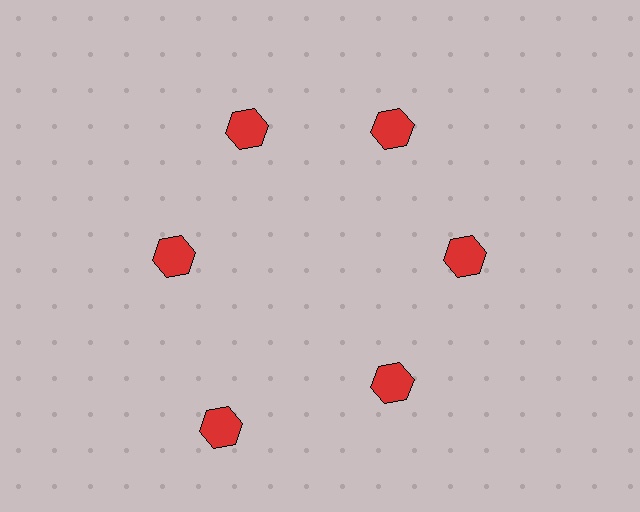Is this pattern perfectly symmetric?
No. The 6 red hexagons are arranged in a ring, but one element near the 7 o'clock position is pushed outward from the center, breaking the 6-fold rotational symmetry.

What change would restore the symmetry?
The symmetry would be restored by moving it inward, back onto the ring so that all 6 hexagons sit at equal angles and equal distance from the center.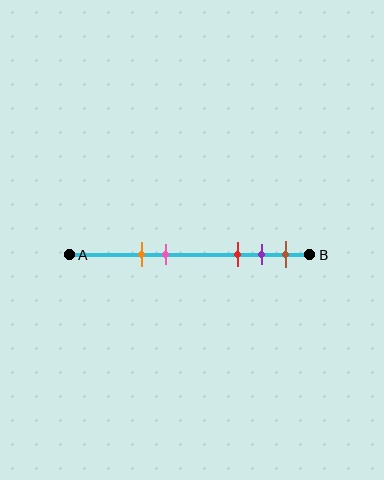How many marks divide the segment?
There are 5 marks dividing the segment.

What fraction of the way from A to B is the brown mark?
The brown mark is approximately 90% (0.9) of the way from A to B.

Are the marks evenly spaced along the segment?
No, the marks are not evenly spaced.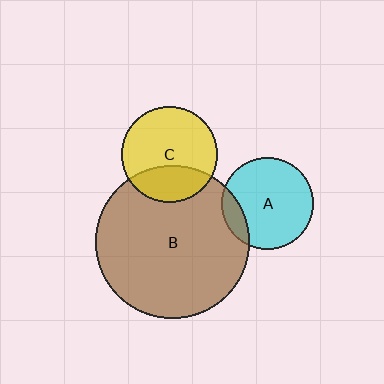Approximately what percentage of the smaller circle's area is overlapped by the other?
Approximately 15%.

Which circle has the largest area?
Circle B (brown).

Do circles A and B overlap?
Yes.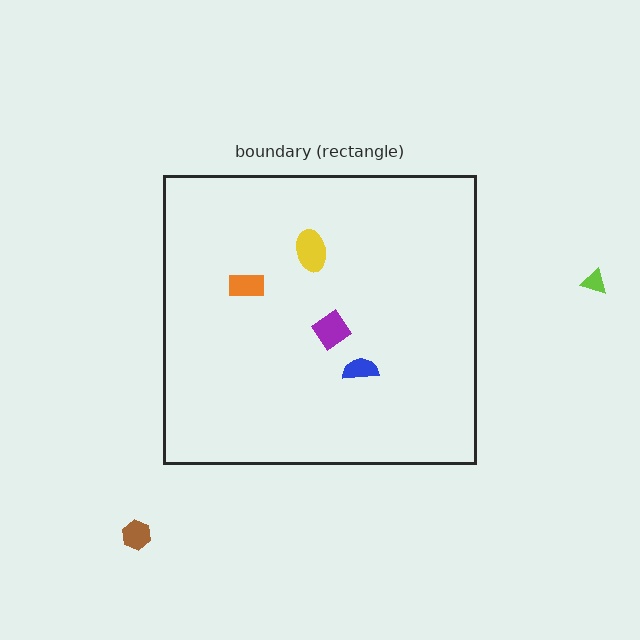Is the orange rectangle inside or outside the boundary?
Inside.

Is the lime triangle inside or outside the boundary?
Outside.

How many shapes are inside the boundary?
4 inside, 2 outside.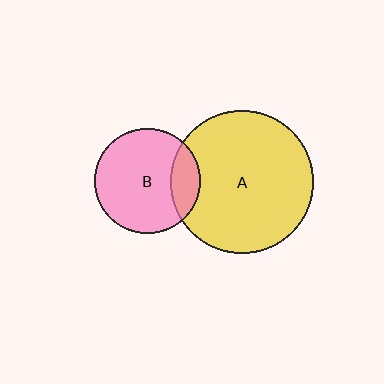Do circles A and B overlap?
Yes.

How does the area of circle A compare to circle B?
Approximately 1.8 times.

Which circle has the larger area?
Circle A (yellow).